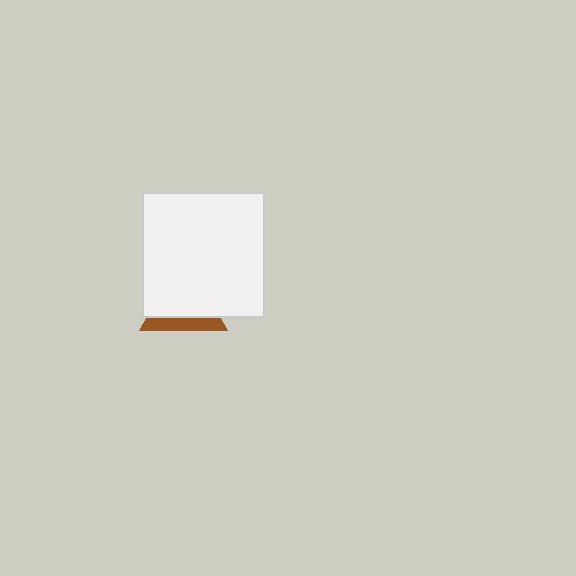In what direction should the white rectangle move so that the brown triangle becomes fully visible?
The white rectangle should move up. That is the shortest direction to clear the overlap and leave the brown triangle fully visible.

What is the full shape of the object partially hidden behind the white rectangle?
The partially hidden object is a brown triangle.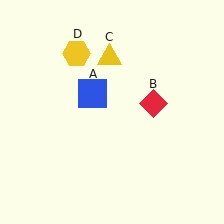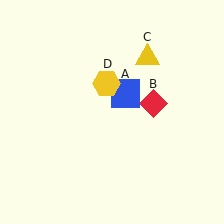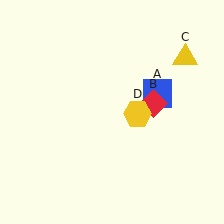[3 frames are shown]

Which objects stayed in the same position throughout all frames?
Red diamond (object B) remained stationary.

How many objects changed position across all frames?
3 objects changed position: blue square (object A), yellow triangle (object C), yellow hexagon (object D).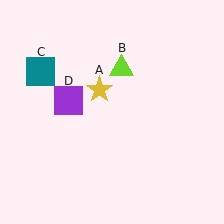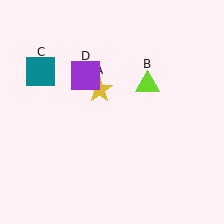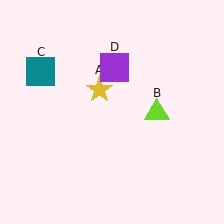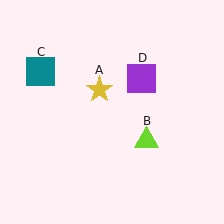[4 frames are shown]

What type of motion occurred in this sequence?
The lime triangle (object B), purple square (object D) rotated clockwise around the center of the scene.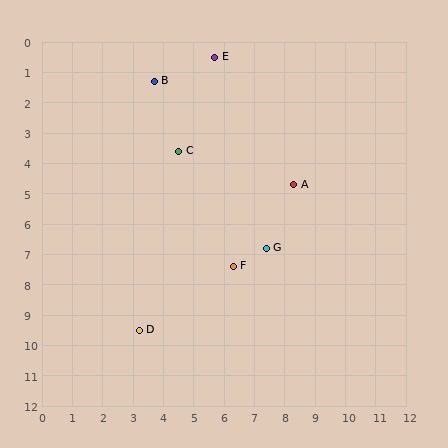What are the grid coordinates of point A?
Point A is at approximately (8.3, 4.7).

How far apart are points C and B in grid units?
Points C and B are about 2.4 grid units apart.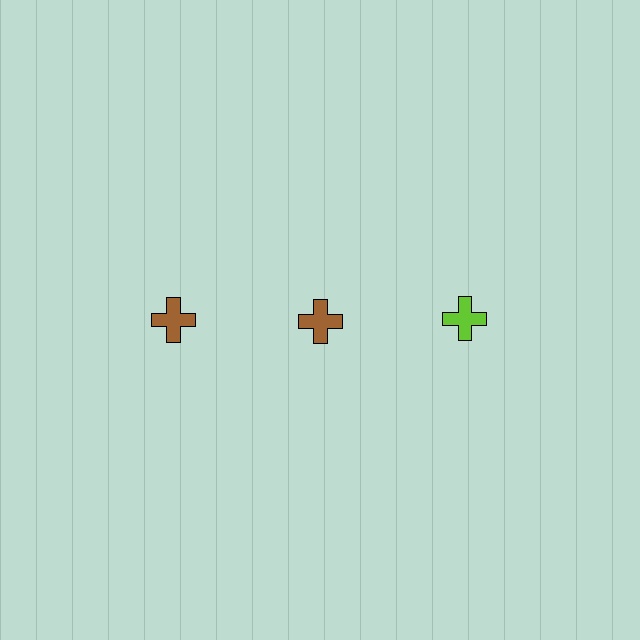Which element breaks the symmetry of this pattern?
The lime cross in the top row, center column breaks the symmetry. All other shapes are brown crosses.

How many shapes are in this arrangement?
There are 3 shapes arranged in a grid pattern.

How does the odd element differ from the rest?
It has a different color: lime instead of brown.